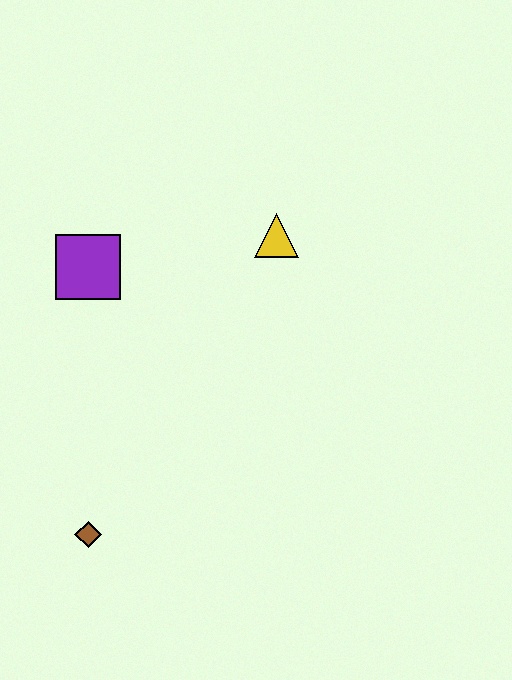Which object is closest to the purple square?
The yellow triangle is closest to the purple square.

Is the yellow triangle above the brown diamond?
Yes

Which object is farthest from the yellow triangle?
The brown diamond is farthest from the yellow triangle.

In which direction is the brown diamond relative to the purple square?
The brown diamond is below the purple square.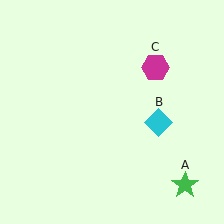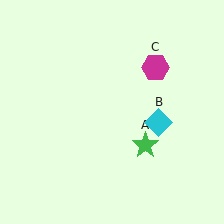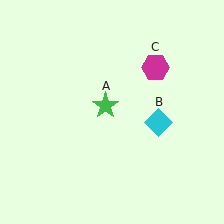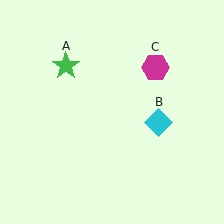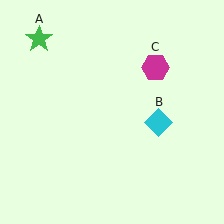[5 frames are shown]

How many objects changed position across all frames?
1 object changed position: green star (object A).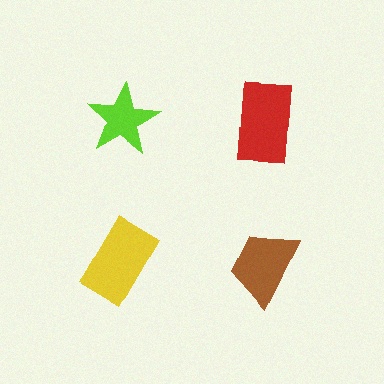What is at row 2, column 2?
A brown trapezoid.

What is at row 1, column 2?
A red rectangle.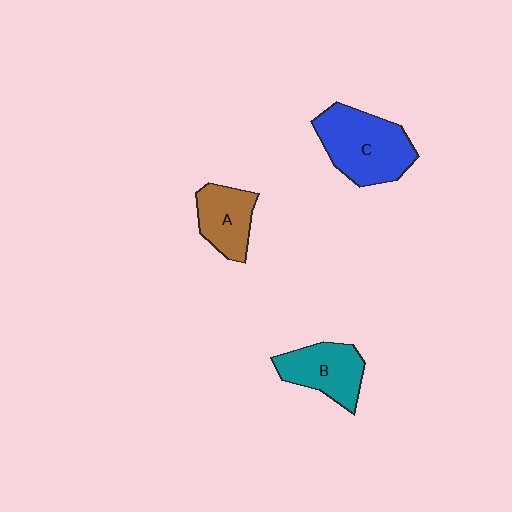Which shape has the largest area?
Shape C (blue).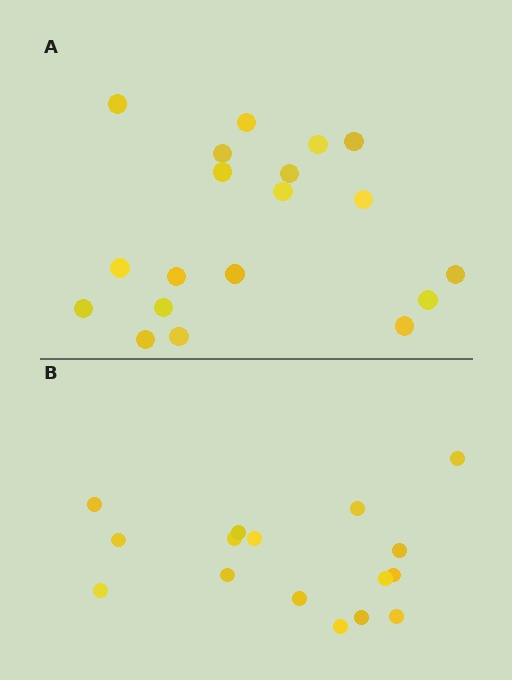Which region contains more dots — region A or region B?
Region A (the top region) has more dots.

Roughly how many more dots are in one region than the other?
Region A has just a few more — roughly 2 or 3 more dots than region B.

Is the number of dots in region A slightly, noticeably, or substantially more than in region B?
Region A has only slightly more — the two regions are fairly close. The ratio is roughly 1.2 to 1.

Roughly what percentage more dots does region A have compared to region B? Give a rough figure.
About 20% more.